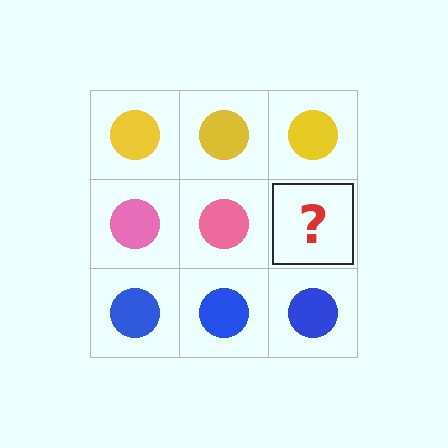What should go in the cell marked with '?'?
The missing cell should contain a pink circle.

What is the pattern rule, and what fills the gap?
The rule is that each row has a consistent color. The gap should be filled with a pink circle.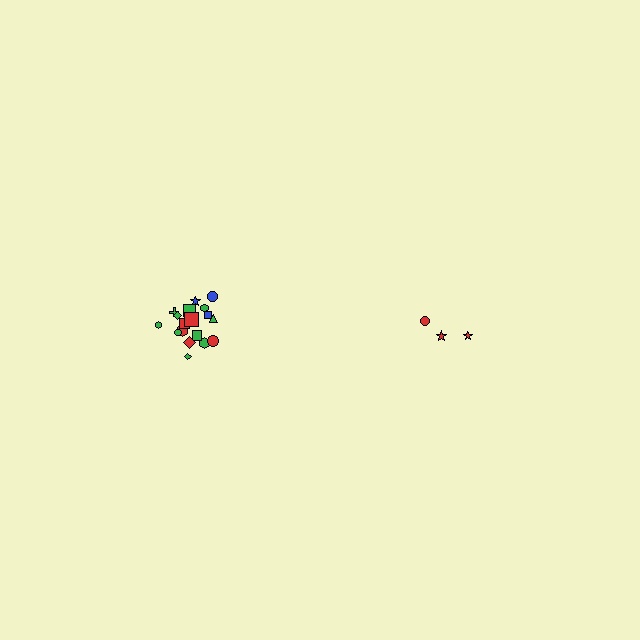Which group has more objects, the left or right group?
The left group.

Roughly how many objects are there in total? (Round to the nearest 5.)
Roughly 20 objects in total.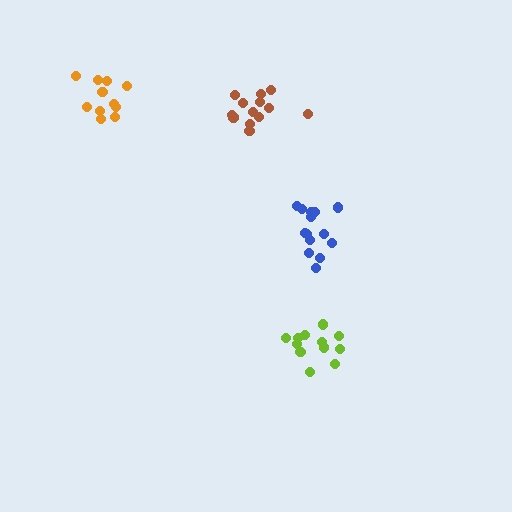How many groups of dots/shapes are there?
There are 4 groups.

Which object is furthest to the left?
The orange cluster is leftmost.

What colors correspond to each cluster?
The clusters are colored: lime, brown, orange, blue.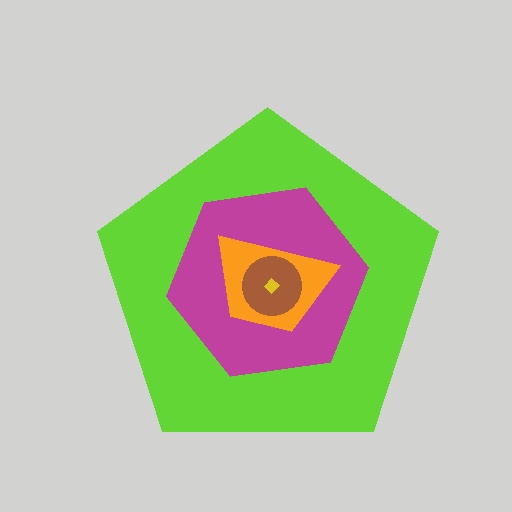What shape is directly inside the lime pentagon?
The magenta hexagon.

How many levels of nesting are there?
5.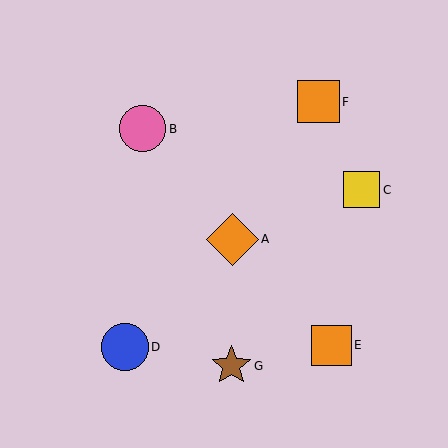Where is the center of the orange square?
The center of the orange square is at (318, 102).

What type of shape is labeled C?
Shape C is a yellow square.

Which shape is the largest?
The orange diamond (labeled A) is the largest.